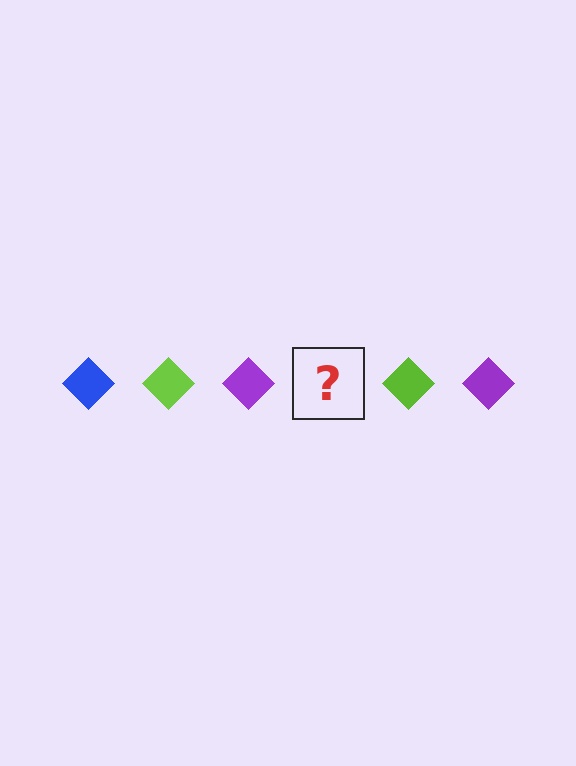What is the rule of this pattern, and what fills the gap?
The rule is that the pattern cycles through blue, lime, purple diamonds. The gap should be filled with a blue diamond.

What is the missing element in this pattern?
The missing element is a blue diamond.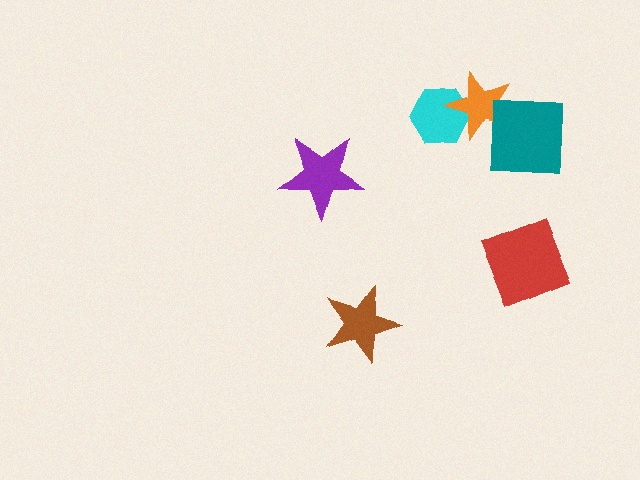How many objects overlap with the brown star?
0 objects overlap with the brown star.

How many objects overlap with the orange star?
2 objects overlap with the orange star.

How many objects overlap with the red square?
0 objects overlap with the red square.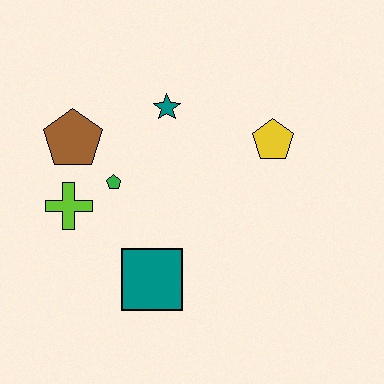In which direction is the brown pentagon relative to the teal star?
The brown pentagon is to the left of the teal star.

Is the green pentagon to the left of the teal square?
Yes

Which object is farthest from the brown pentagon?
The yellow pentagon is farthest from the brown pentagon.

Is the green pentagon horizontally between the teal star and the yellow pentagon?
No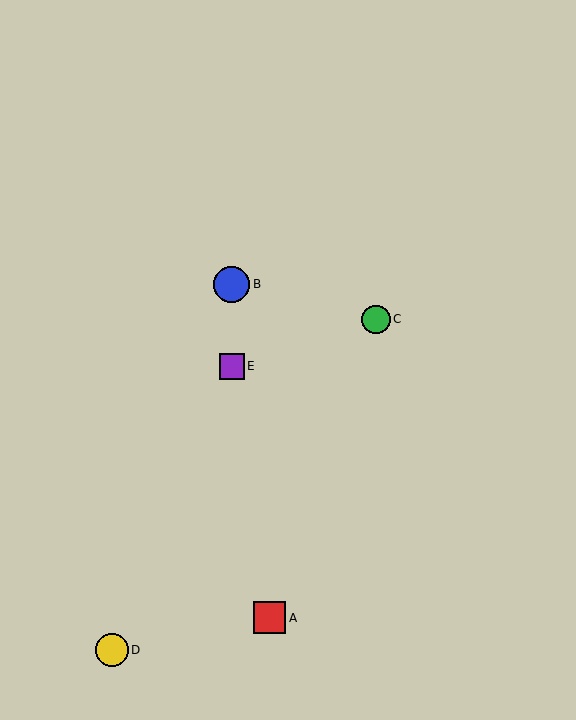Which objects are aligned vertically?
Objects B, E are aligned vertically.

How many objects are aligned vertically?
2 objects (B, E) are aligned vertically.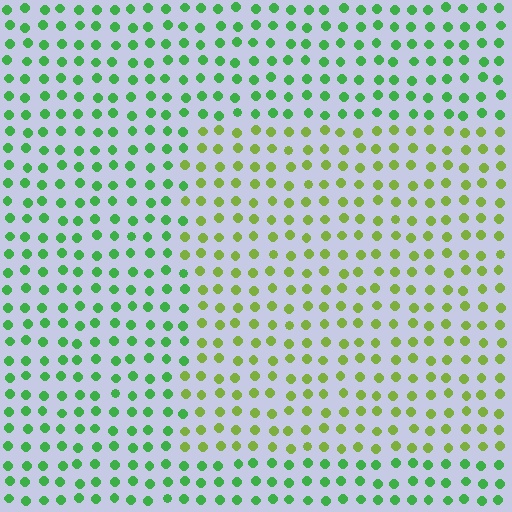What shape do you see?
I see a rectangle.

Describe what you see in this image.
The image is filled with small green elements in a uniform arrangement. A rectangle-shaped region is visible where the elements are tinted to a slightly different hue, forming a subtle color boundary.